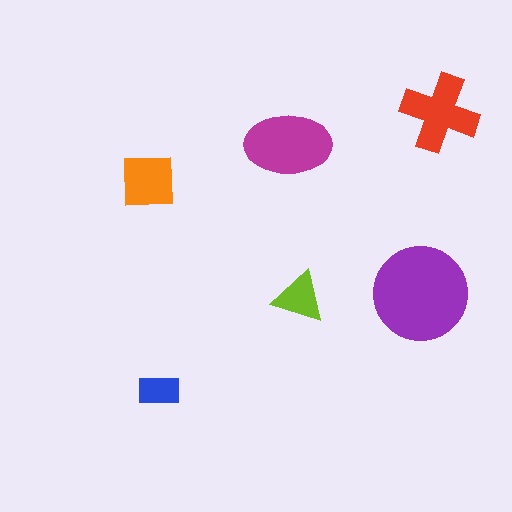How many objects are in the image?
There are 6 objects in the image.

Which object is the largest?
The purple circle.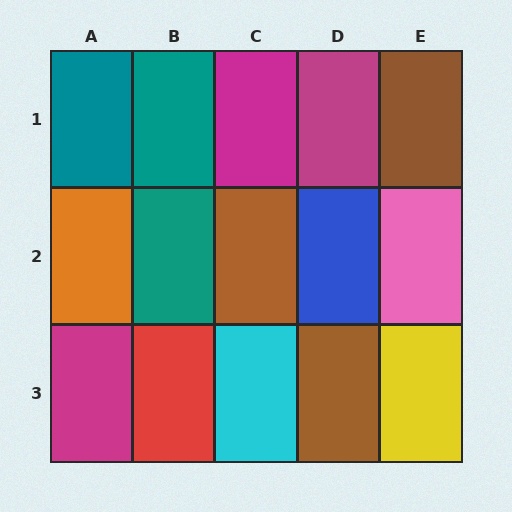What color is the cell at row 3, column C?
Cyan.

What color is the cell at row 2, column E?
Pink.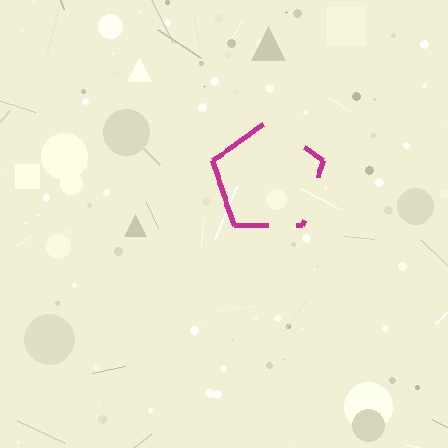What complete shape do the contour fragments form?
The contour fragments form a pentagon.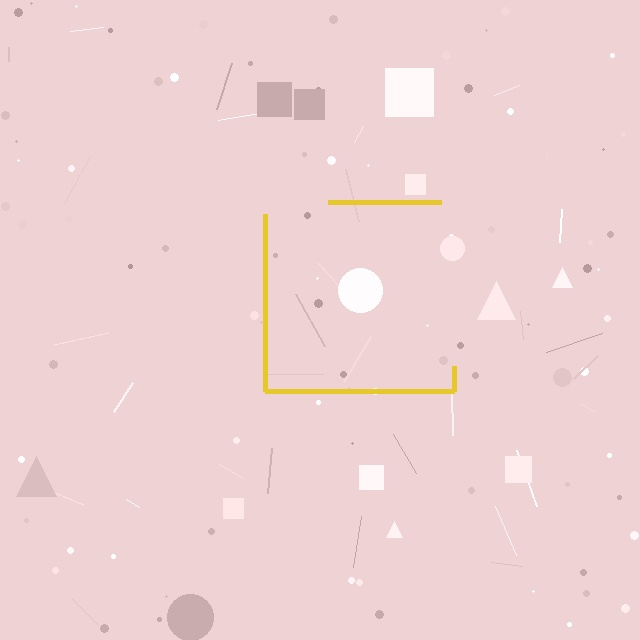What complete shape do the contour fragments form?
The contour fragments form a square.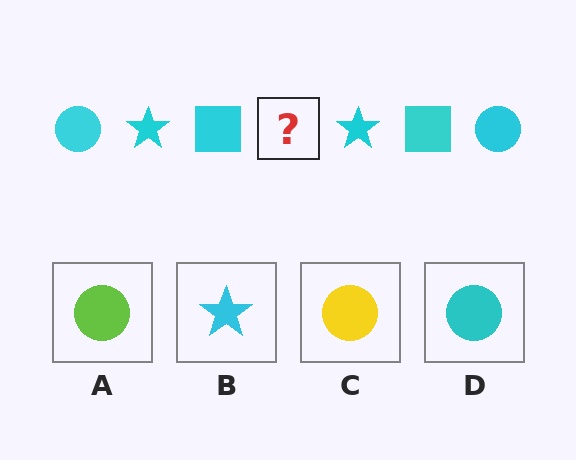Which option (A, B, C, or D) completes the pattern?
D.